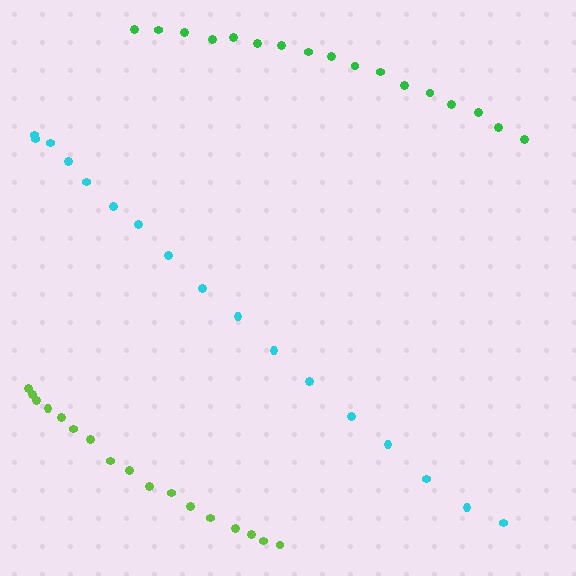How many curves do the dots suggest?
There are 3 distinct paths.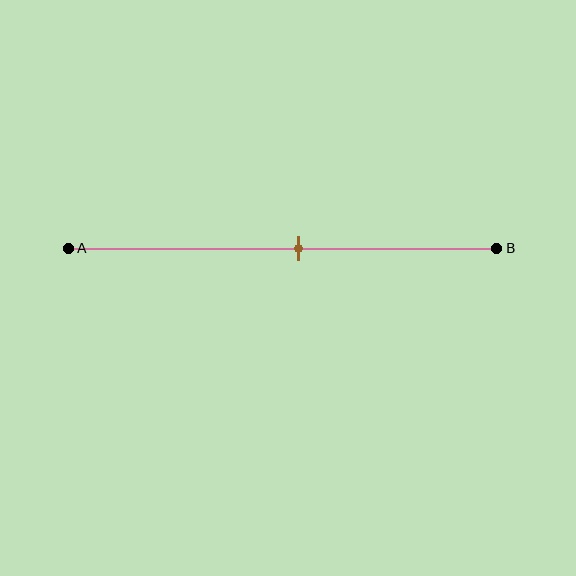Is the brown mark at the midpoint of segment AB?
No, the mark is at about 55% from A, not at the 50% midpoint.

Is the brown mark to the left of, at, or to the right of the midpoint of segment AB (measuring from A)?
The brown mark is to the right of the midpoint of segment AB.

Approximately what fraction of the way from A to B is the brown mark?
The brown mark is approximately 55% of the way from A to B.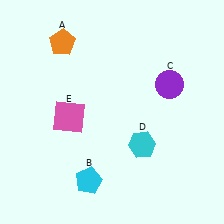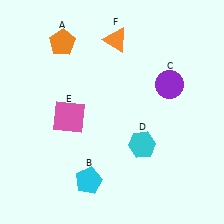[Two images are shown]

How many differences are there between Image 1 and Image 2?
There is 1 difference between the two images.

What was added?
An orange triangle (F) was added in Image 2.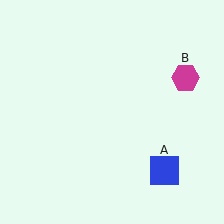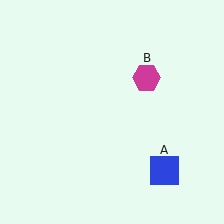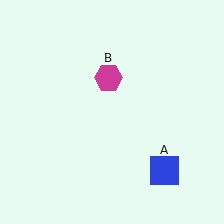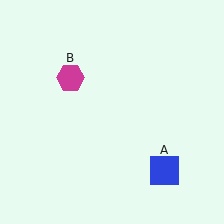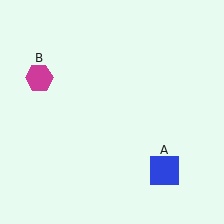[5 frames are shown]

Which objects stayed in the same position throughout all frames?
Blue square (object A) remained stationary.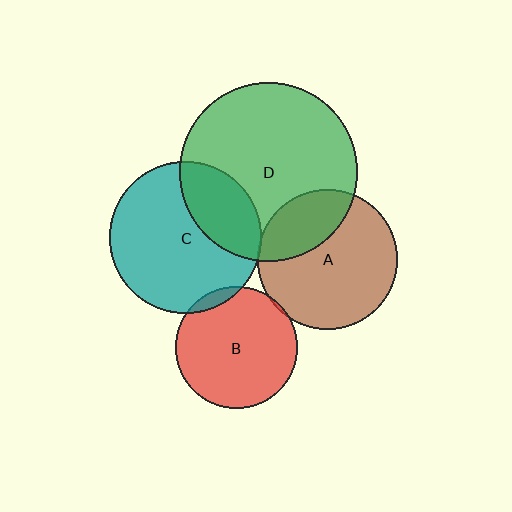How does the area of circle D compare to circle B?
Approximately 2.1 times.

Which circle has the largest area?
Circle D (green).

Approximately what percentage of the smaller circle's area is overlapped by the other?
Approximately 5%.